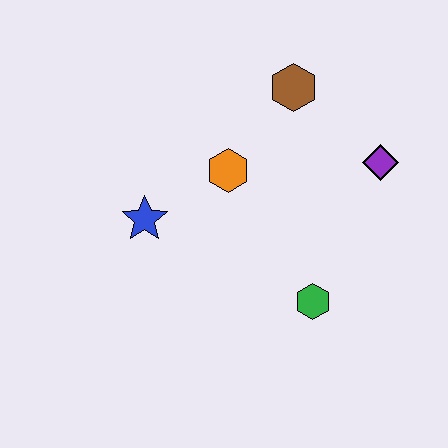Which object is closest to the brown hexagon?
The orange hexagon is closest to the brown hexagon.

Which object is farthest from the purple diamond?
The blue star is farthest from the purple diamond.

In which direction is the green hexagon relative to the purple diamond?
The green hexagon is below the purple diamond.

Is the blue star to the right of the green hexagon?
No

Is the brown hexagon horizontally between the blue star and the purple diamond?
Yes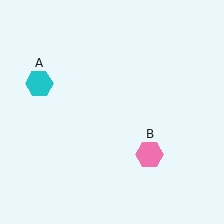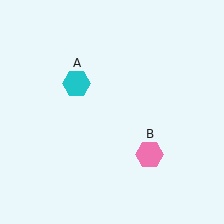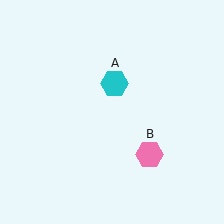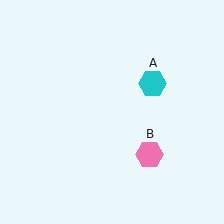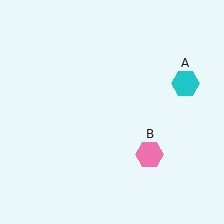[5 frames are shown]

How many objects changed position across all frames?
1 object changed position: cyan hexagon (object A).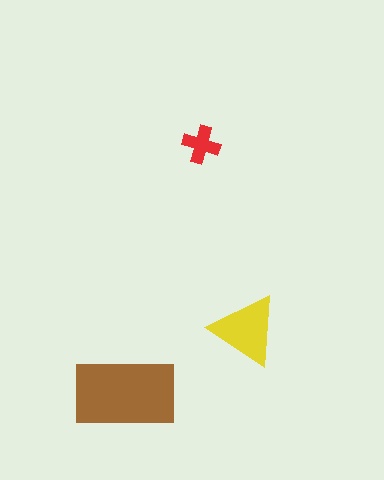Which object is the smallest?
The red cross.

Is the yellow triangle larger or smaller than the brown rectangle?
Smaller.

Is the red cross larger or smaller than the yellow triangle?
Smaller.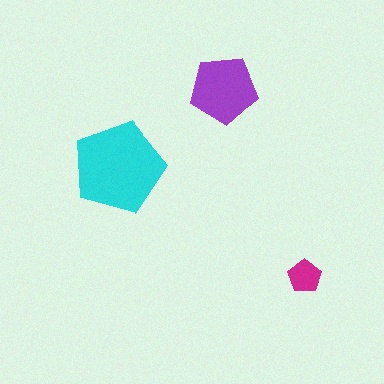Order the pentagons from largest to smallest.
the cyan one, the purple one, the magenta one.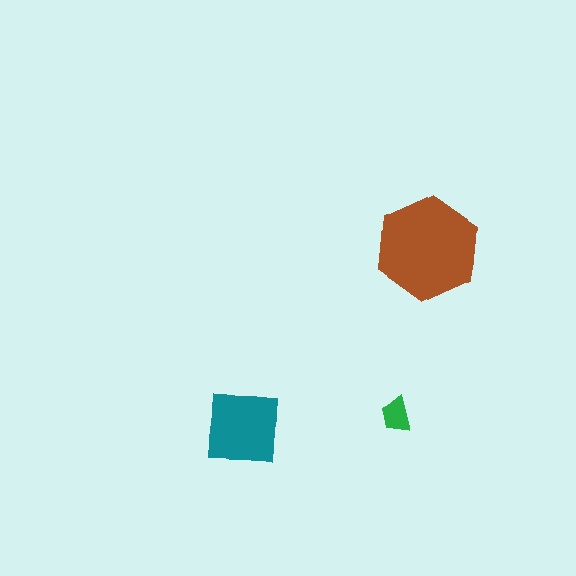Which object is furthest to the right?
The brown hexagon is rightmost.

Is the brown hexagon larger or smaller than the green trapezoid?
Larger.